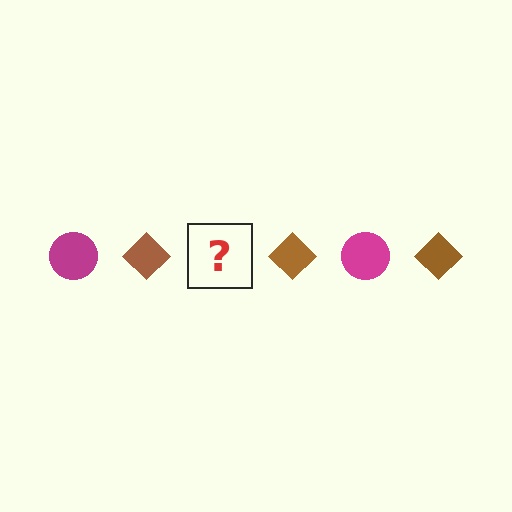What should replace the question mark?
The question mark should be replaced with a magenta circle.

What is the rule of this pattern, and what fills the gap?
The rule is that the pattern alternates between magenta circle and brown diamond. The gap should be filled with a magenta circle.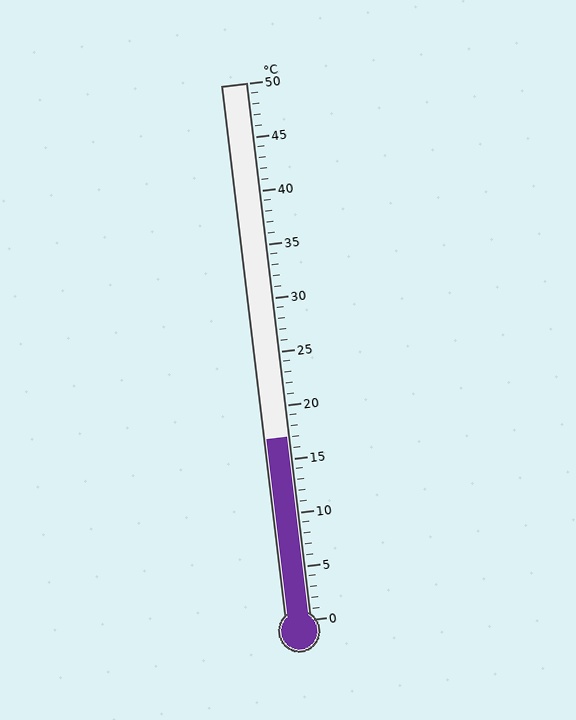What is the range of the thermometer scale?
The thermometer scale ranges from 0°C to 50°C.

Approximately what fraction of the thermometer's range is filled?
The thermometer is filled to approximately 35% of its range.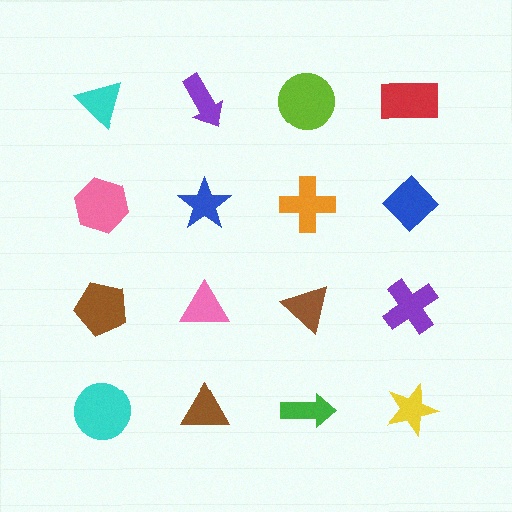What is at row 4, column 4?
A yellow star.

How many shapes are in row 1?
4 shapes.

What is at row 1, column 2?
A purple arrow.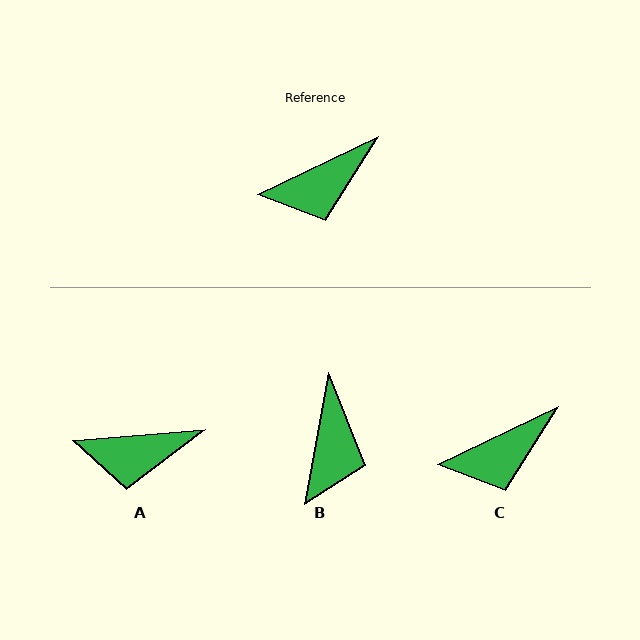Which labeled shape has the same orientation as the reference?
C.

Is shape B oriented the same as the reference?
No, it is off by about 54 degrees.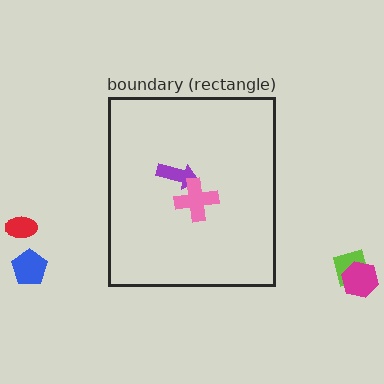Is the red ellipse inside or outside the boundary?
Outside.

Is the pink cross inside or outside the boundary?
Inside.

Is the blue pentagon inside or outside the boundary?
Outside.